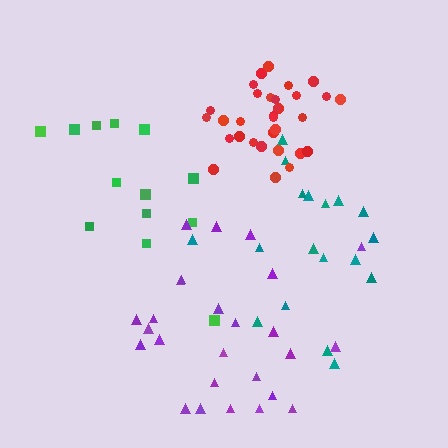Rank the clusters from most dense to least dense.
red, purple, teal, green.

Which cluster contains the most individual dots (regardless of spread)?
Red (32).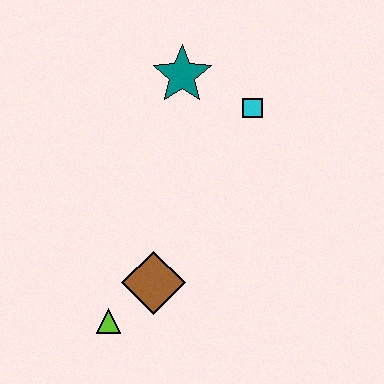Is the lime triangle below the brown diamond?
Yes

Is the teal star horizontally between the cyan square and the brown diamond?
Yes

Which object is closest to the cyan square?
The teal star is closest to the cyan square.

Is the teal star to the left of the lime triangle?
No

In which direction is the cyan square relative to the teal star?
The cyan square is to the right of the teal star.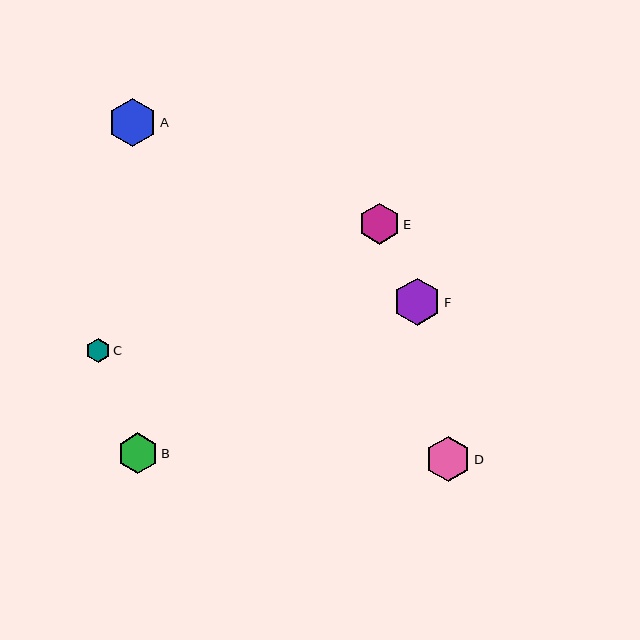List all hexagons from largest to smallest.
From largest to smallest: A, F, D, E, B, C.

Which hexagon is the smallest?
Hexagon C is the smallest with a size of approximately 24 pixels.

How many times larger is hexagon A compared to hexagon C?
Hexagon A is approximately 2.0 times the size of hexagon C.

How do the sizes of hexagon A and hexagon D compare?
Hexagon A and hexagon D are approximately the same size.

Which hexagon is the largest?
Hexagon A is the largest with a size of approximately 49 pixels.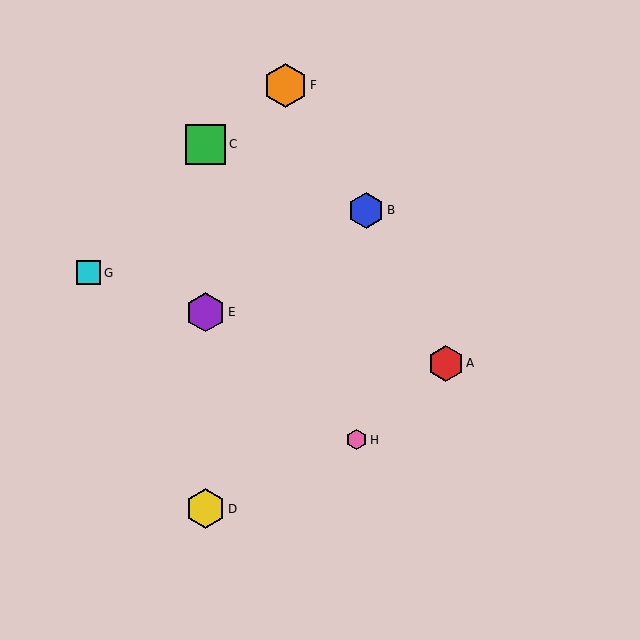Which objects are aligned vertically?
Objects C, D, E are aligned vertically.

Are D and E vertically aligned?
Yes, both are at x≈205.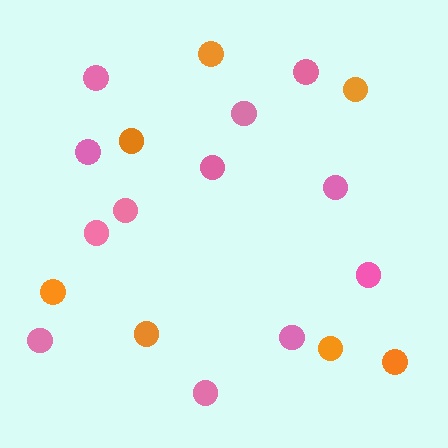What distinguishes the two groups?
There are 2 groups: one group of pink circles (12) and one group of orange circles (7).